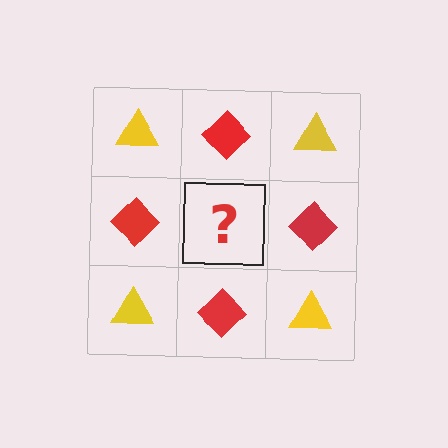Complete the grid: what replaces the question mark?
The question mark should be replaced with a yellow triangle.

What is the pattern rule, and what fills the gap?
The rule is that it alternates yellow triangle and red diamond in a checkerboard pattern. The gap should be filled with a yellow triangle.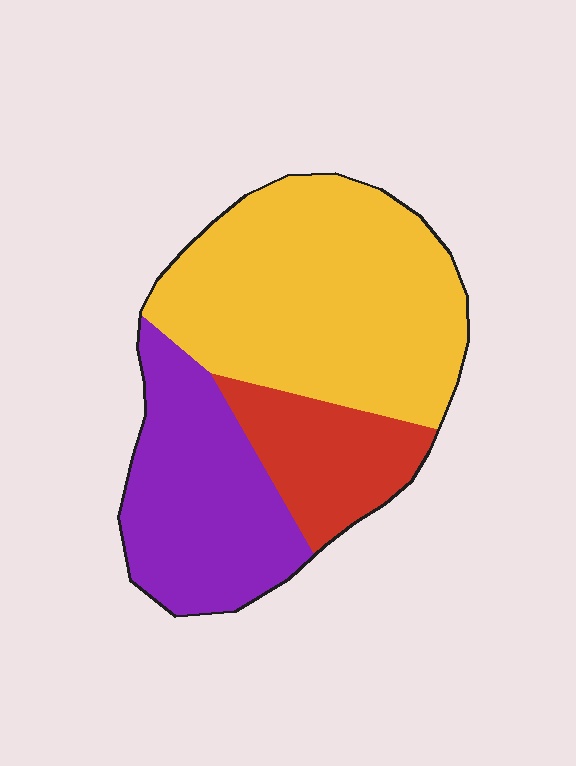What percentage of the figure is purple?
Purple covers roughly 30% of the figure.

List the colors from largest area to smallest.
From largest to smallest: yellow, purple, red.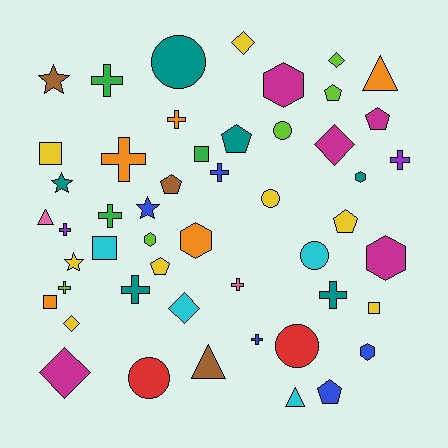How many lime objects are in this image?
There are 5 lime objects.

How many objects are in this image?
There are 50 objects.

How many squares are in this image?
There are 5 squares.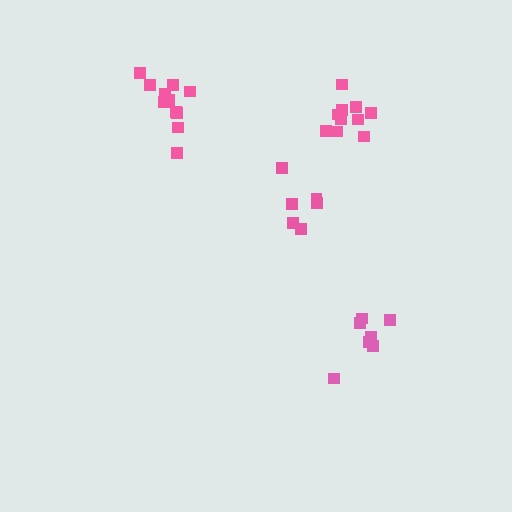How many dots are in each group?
Group 1: 11 dots, Group 2: 6 dots, Group 3: 10 dots, Group 4: 7 dots (34 total).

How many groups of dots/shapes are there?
There are 4 groups.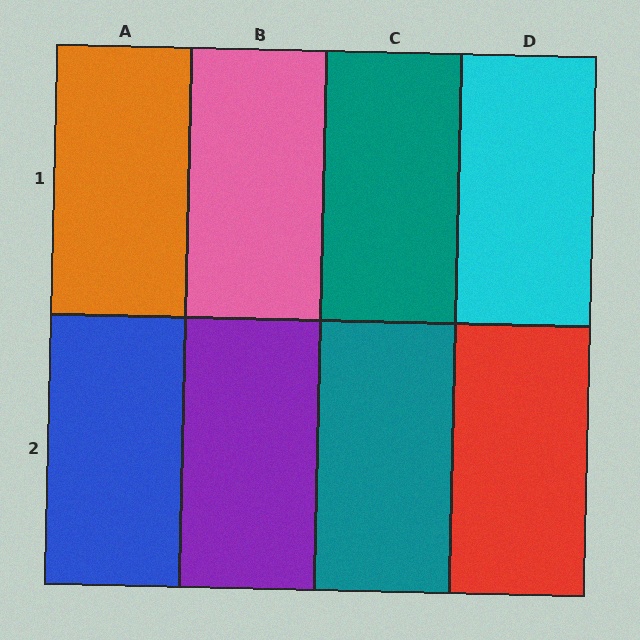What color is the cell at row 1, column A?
Orange.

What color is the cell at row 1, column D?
Cyan.